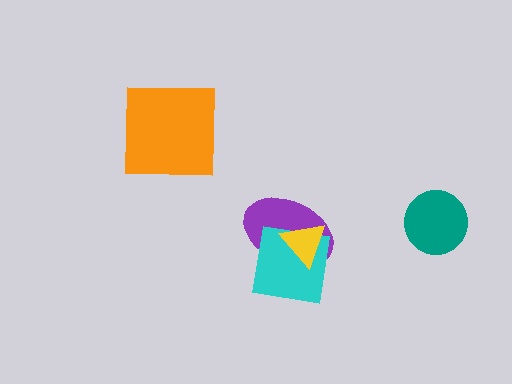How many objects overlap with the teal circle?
0 objects overlap with the teal circle.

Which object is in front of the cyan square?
The yellow triangle is in front of the cyan square.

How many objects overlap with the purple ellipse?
2 objects overlap with the purple ellipse.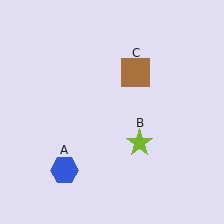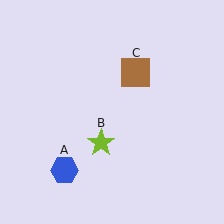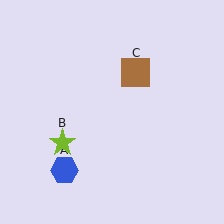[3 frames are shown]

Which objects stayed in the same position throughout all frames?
Blue hexagon (object A) and brown square (object C) remained stationary.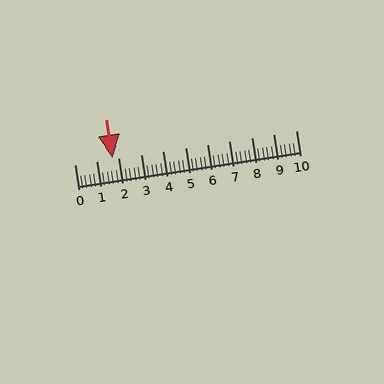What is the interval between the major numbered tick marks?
The major tick marks are spaced 1 units apart.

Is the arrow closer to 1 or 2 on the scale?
The arrow is closer to 2.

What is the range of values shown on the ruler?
The ruler shows values from 0 to 10.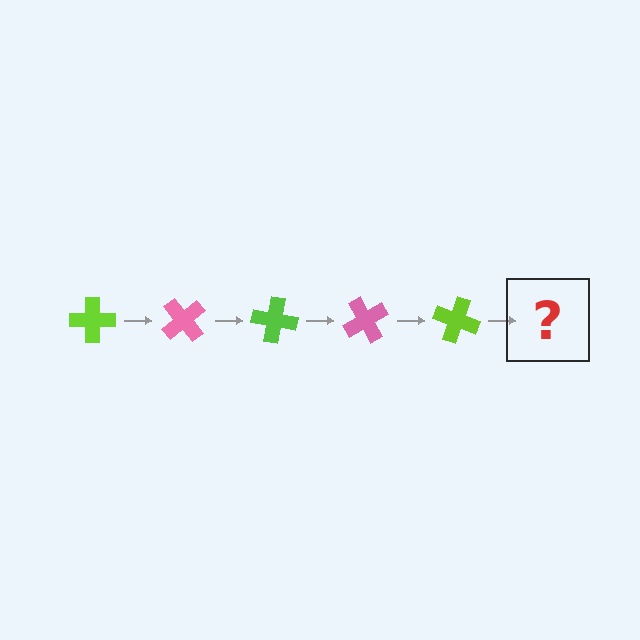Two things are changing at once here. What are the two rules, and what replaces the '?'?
The two rules are that it rotates 50 degrees each step and the color cycles through lime and pink. The '?' should be a pink cross, rotated 250 degrees from the start.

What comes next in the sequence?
The next element should be a pink cross, rotated 250 degrees from the start.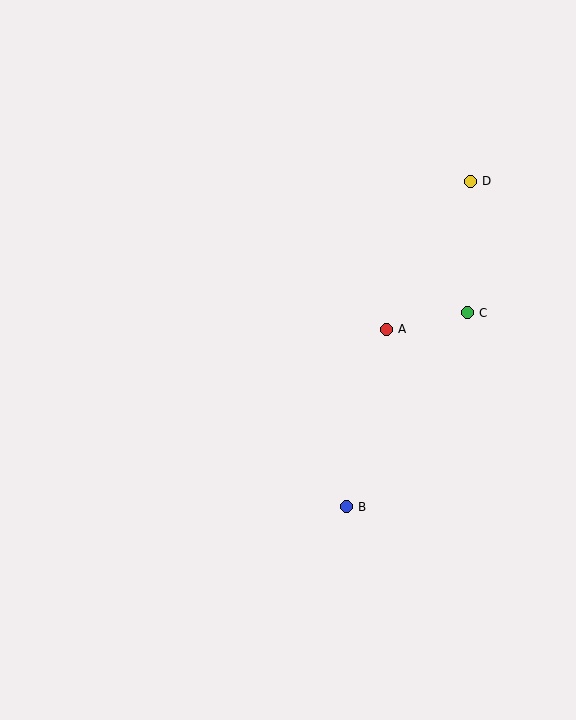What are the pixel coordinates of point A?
Point A is at (386, 329).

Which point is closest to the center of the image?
Point A at (386, 329) is closest to the center.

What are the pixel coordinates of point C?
Point C is at (467, 313).